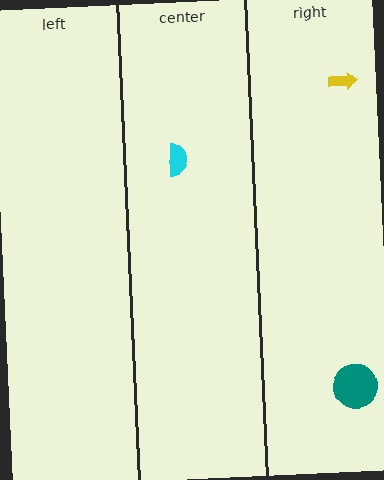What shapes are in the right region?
The teal circle, the yellow arrow.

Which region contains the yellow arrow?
The right region.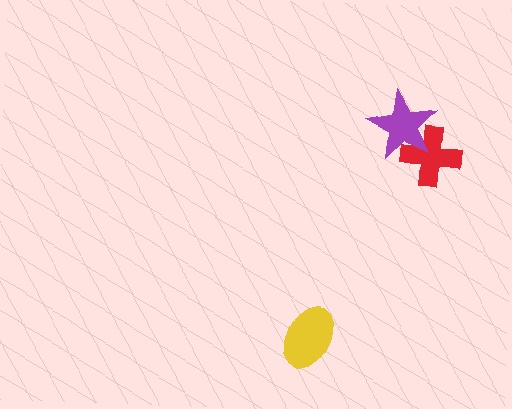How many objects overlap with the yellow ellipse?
0 objects overlap with the yellow ellipse.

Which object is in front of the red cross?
The purple star is in front of the red cross.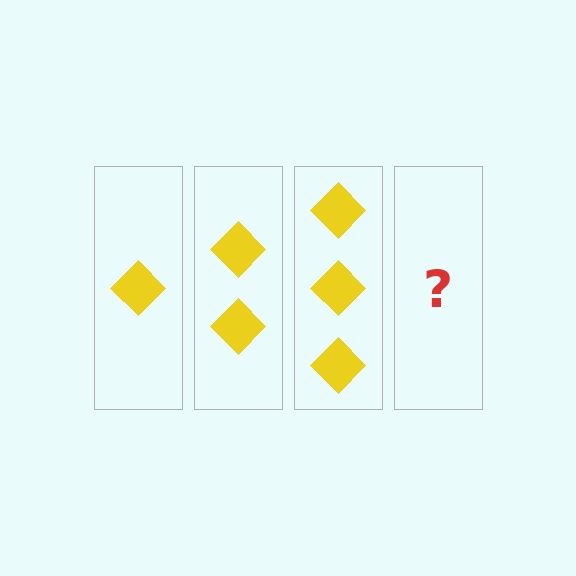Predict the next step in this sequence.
The next step is 4 diamonds.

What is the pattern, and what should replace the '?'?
The pattern is that each step adds one more diamond. The '?' should be 4 diamonds.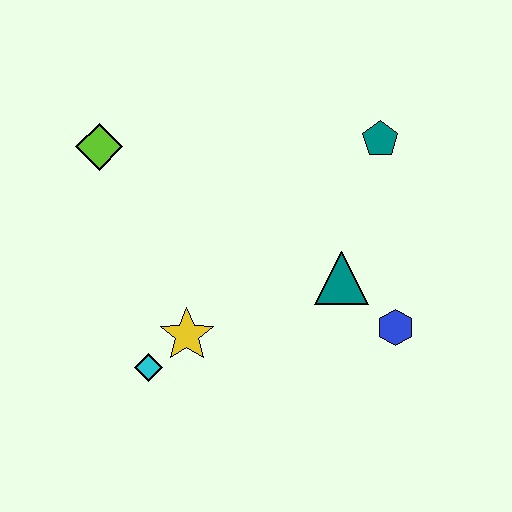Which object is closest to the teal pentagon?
The teal triangle is closest to the teal pentagon.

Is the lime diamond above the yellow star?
Yes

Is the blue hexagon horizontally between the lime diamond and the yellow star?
No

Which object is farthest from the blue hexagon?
The lime diamond is farthest from the blue hexagon.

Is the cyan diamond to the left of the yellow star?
Yes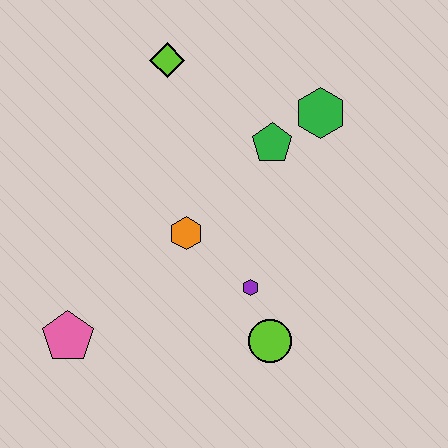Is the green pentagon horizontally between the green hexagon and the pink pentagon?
Yes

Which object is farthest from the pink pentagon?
The green hexagon is farthest from the pink pentagon.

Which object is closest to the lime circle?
The purple hexagon is closest to the lime circle.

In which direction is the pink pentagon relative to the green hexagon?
The pink pentagon is to the left of the green hexagon.